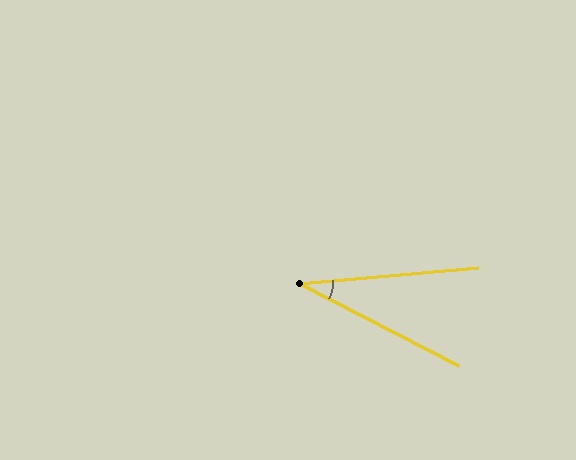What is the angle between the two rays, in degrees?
Approximately 33 degrees.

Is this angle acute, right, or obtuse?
It is acute.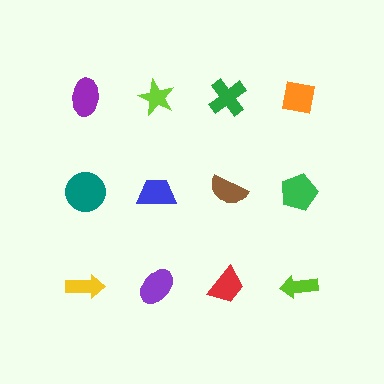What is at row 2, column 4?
A green pentagon.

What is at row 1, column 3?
A green cross.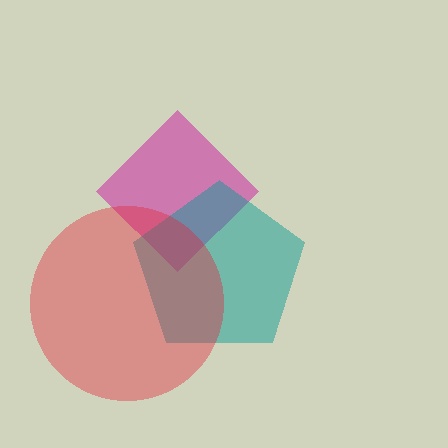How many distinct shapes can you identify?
There are 3 distinct shapes: a magenta diamond, a teal pentagon, a red circle.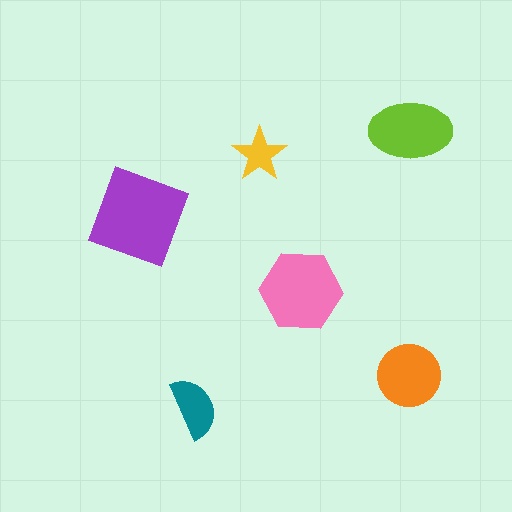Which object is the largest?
The purple diamond.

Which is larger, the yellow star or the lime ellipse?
The lime ellipse.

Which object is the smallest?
The yellow star.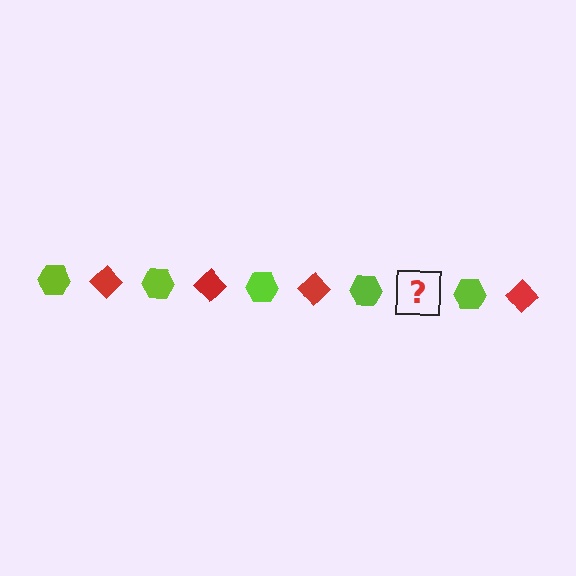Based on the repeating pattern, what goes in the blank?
The blank should be a red diamond.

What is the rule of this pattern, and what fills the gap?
The rule is that the pattern alternates between lime hexagon and red diamond. The gap should be filled with a red diamond.